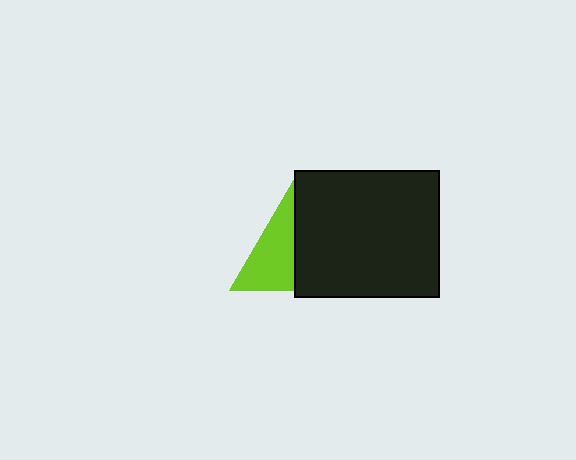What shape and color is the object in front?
The object in front is a black rectangle.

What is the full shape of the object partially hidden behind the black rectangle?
The partially hidden object is a lime triangle.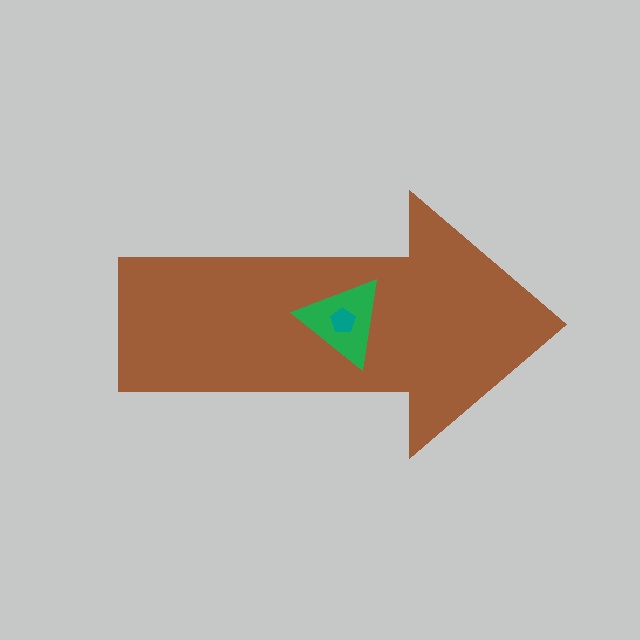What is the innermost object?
The teal pentagon.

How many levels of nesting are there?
3.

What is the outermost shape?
The brown arrow.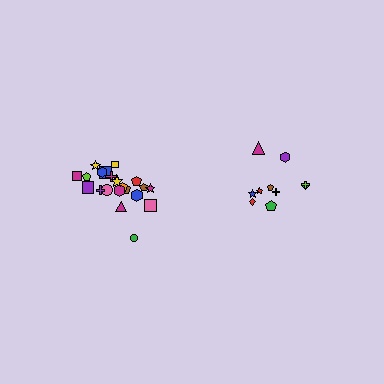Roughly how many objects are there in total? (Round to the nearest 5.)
Roughly 30 objects in total.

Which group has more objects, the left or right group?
The left group.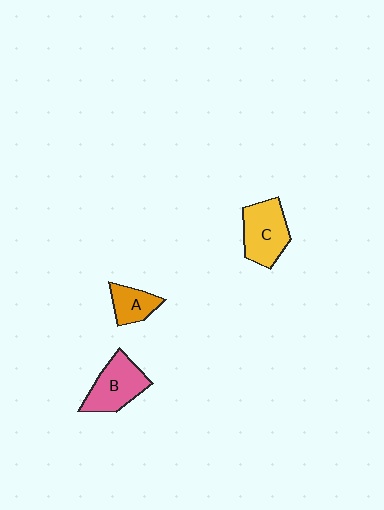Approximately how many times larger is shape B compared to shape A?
Approximately 1.7 times.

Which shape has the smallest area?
Shape A (orange).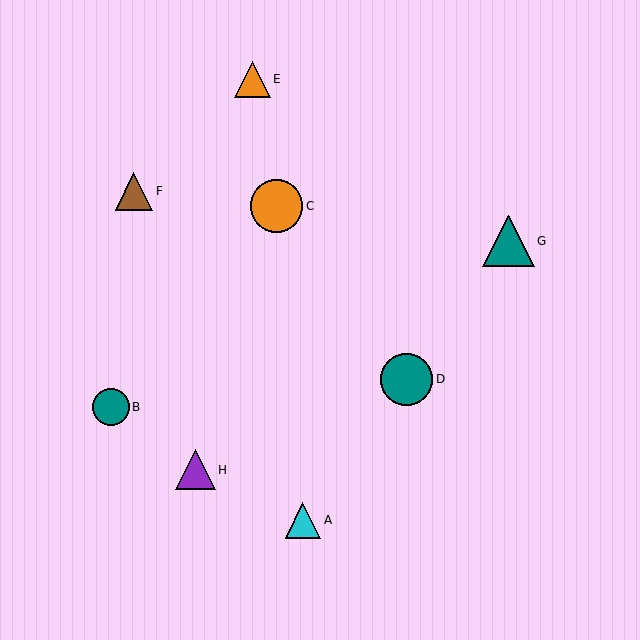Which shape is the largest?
The orange circle (labeled C) is the largest.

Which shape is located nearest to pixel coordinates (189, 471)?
The purple triangle (labeled H) at (196, 470) is nearest to that location.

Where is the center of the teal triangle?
The center of the teal triangle is at (508, 241).